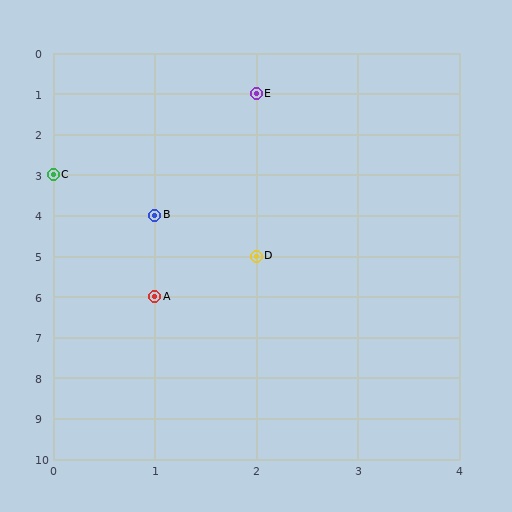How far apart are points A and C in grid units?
Points A and C are 1 column and 3 rows apart (about 3.2 grid units diagonally).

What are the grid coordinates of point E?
Point E is at grid coordinates (2, 1).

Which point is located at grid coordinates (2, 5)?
Point D is at (2, 5).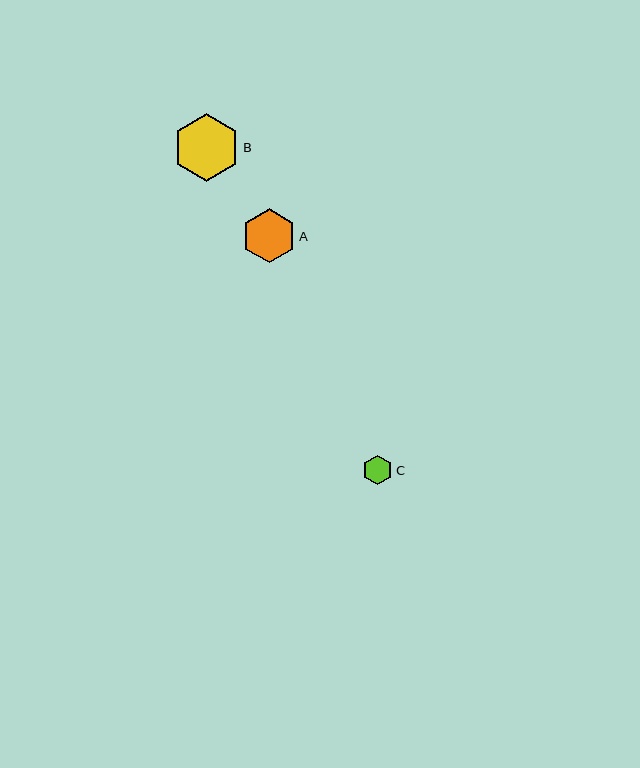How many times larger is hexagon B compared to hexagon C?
Hexagon B is approximately 2.3 times the size of hexagon C.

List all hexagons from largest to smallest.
From largest to smallest: B, A, C.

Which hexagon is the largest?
Hexagon B is the largest with a size of approximately 68 pixels.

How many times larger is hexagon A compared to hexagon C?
Hexagon A is approximately 1.8 times the size of hexagon C.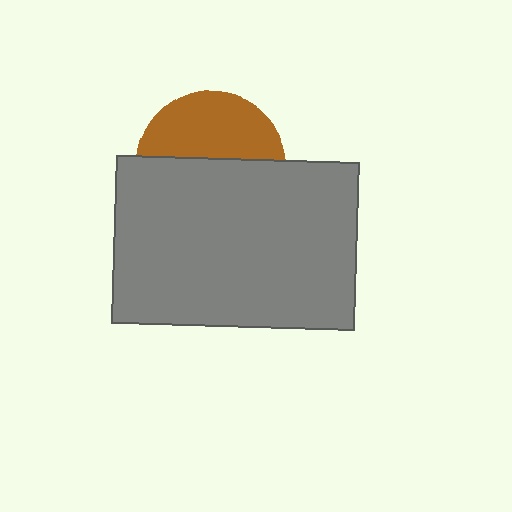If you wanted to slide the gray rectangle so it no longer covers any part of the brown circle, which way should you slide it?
Slide it down — that is the most direct way to separate the two shapes.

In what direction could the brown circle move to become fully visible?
The brown circle could move up. That would shift it out from behind the gray rectangle entirely.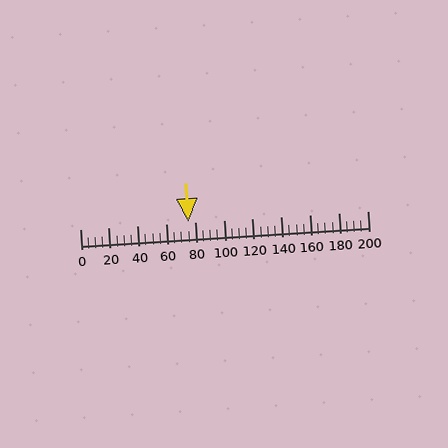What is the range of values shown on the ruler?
The ruler shows values from 0 to 200.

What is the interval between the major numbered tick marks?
The major tick marks are spaced 20 units apart.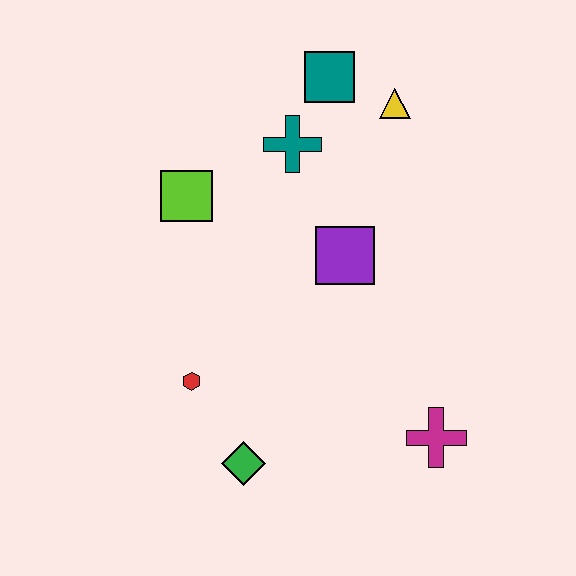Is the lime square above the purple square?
Yes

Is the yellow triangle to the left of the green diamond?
No